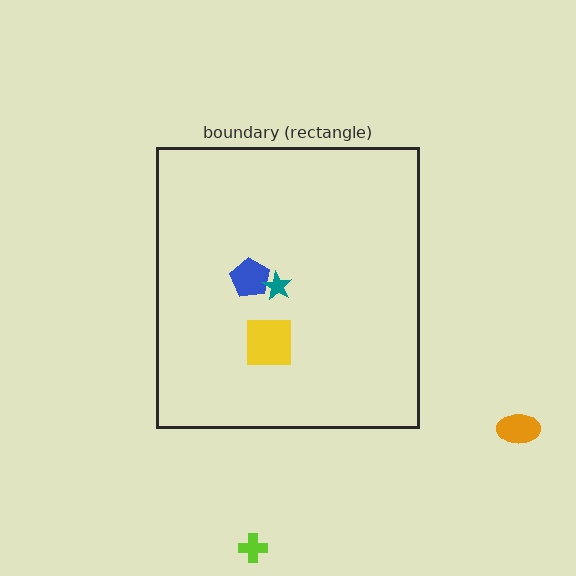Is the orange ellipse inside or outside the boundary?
Outside.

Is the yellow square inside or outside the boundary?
Inside.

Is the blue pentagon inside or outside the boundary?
Inside.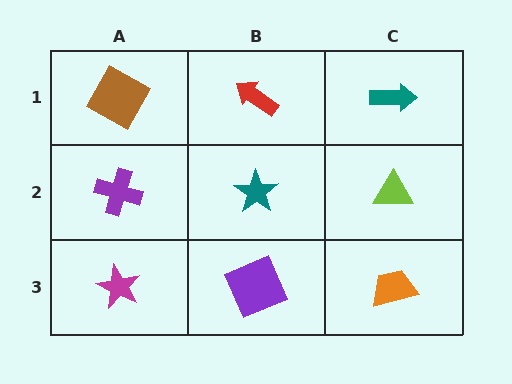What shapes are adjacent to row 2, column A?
A brown square (row 1, column A), a magenta star (row 3, column A), a teal star (row 2, column B).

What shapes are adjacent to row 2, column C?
A teal arrow (row 1, column C), an orange trapezoid (row 3, column C), a teal star (row 2, column B).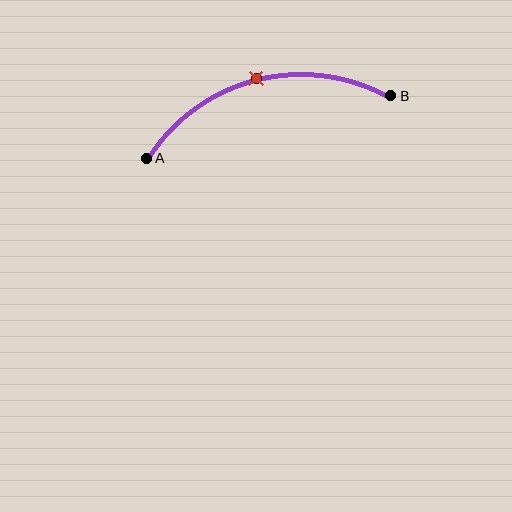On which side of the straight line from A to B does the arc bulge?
The arc bulges above the straight line connecting A and B.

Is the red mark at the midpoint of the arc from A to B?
Yes. The red mark lies on the arc at equal arc-length from both A and B — it is the arc midpoint.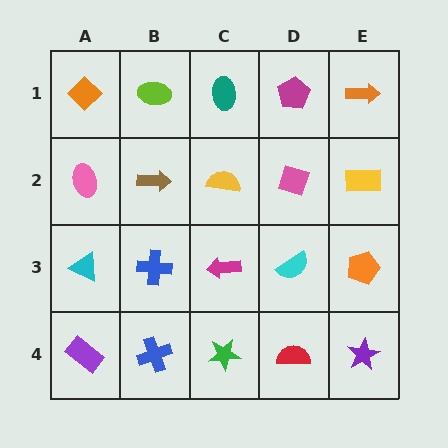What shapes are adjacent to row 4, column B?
A blue cross (row 3, column B), a purple rectangle (row 4, column A), a green star (row 4, column C).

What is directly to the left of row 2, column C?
A brown arrow.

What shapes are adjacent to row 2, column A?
An orange diamond (row 1, column A), a cyan triangle (row 3, column A), a brown arrow (row 2, column B).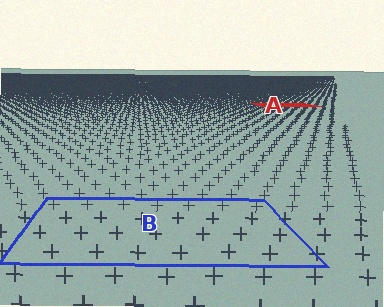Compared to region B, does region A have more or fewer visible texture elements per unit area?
Region A has more texture elements per unit area — they are packed more densely because it is farther away.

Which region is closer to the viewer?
Region B is closer. The texture elements there are larger and more spread out.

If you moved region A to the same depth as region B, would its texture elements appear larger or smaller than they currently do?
They would appear larger. At a closer depth, the same texture elements are projected at a bigger on-screen size.